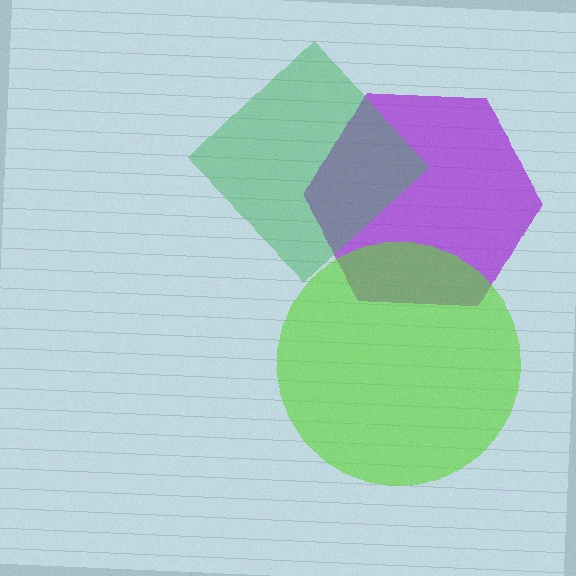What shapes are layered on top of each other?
The layered shapes are: a purple hexagon, a green diamond, a lime circle.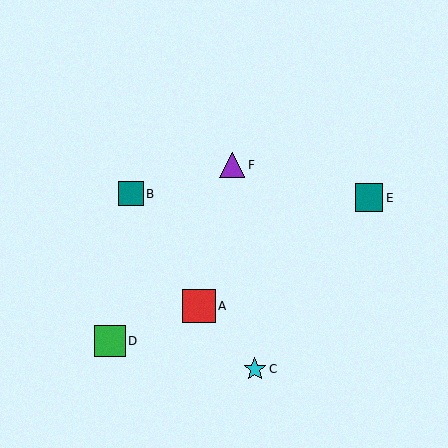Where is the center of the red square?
The center of the red square is at (199, 306).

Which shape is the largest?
The red square (labeled A) is the largest.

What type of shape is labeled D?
Shape D is a green square.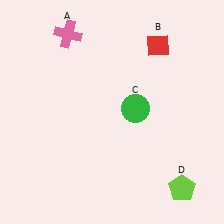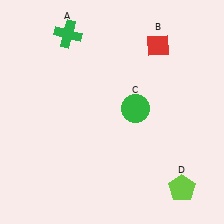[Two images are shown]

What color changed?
The cross (A) changed from pink in Image 1 to green in Image 2.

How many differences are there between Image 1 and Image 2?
There is 1 difference between the two images.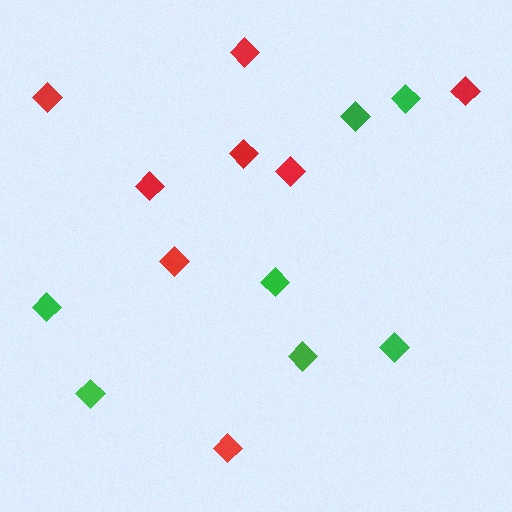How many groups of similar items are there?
There are 2 groups: one group of green diamonds (7) and one group of red diamonds (8).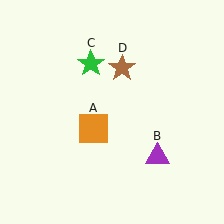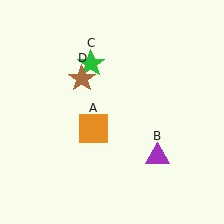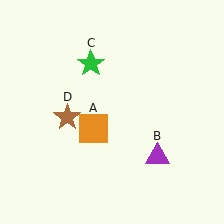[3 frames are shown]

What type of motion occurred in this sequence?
The brown star (object D) rotated counterclockwise around the center of the scene.